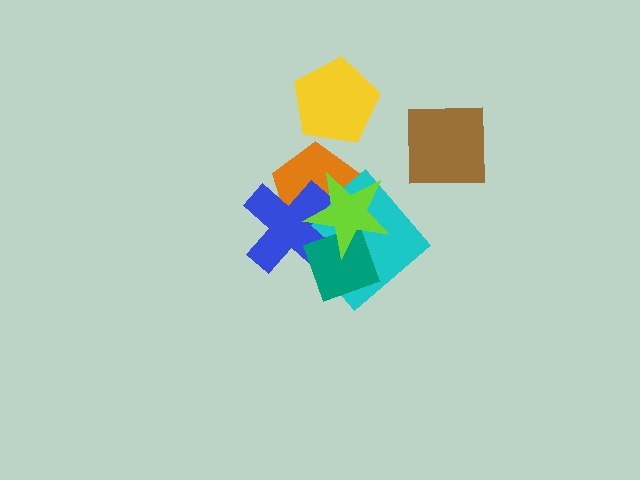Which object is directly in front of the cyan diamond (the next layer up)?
The blue cross is directly in front of the cyan diamond.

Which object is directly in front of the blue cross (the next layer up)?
The teal diamond is directly in front of the blue cross.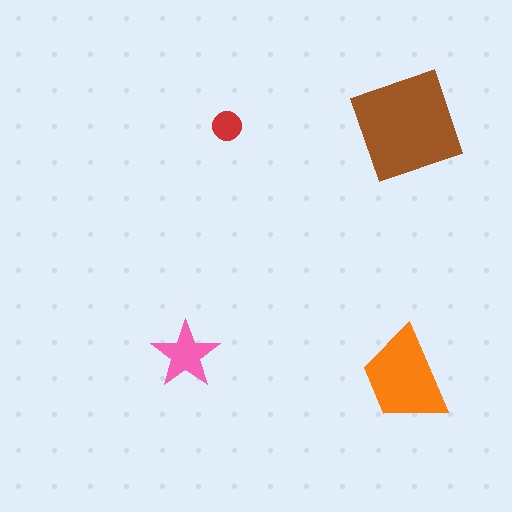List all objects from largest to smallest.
The brown diamond, the orange trapezoid, the pink star, the red circle.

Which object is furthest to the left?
The pink star is leftmost.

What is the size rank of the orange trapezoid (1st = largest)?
2nd.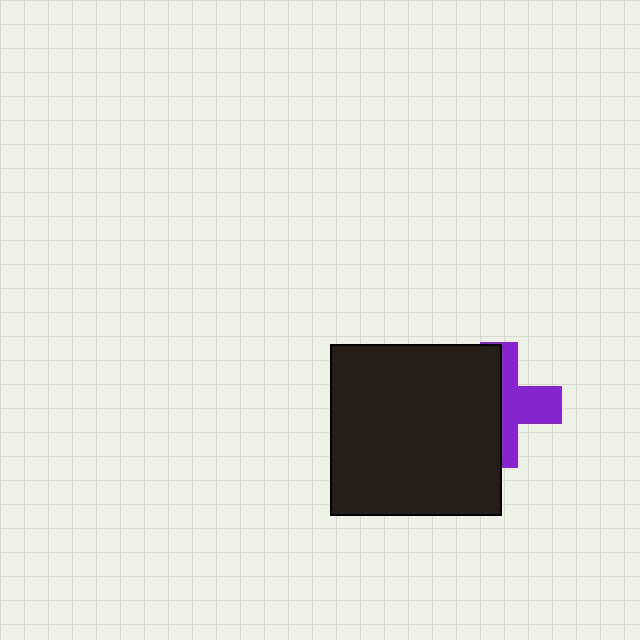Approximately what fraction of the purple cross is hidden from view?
Roughly 54% of the purple cross is hidden behind the black square.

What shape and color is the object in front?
The object in front is a black square.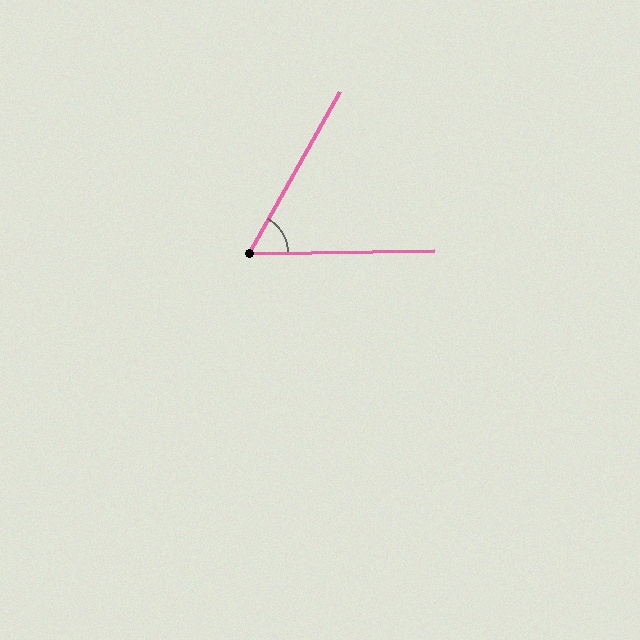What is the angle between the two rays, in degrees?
Approximately 60 degrees.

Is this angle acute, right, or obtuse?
It is acute.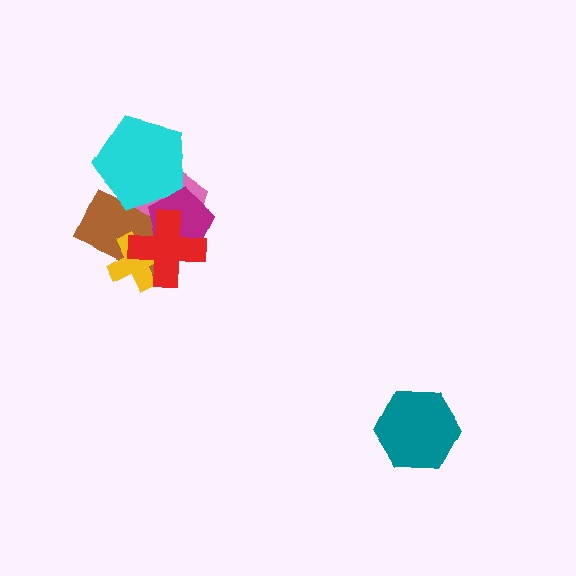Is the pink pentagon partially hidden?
Yes, it is partially covered by another shape.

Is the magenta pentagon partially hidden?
Yes, it is partially covered by another shape.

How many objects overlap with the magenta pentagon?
4 objects overlap with the magenta pentagon.